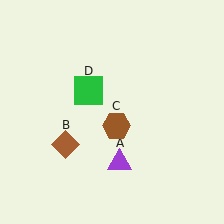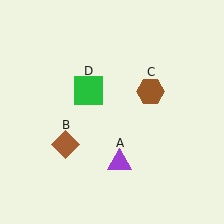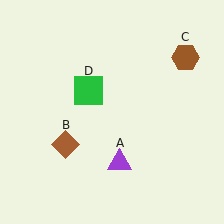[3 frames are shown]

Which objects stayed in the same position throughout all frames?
Purple triangle (object A) and brown diamond (object B) and green square (object D) remained stationary.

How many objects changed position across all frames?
1 object changed position: brown hexagon (object C).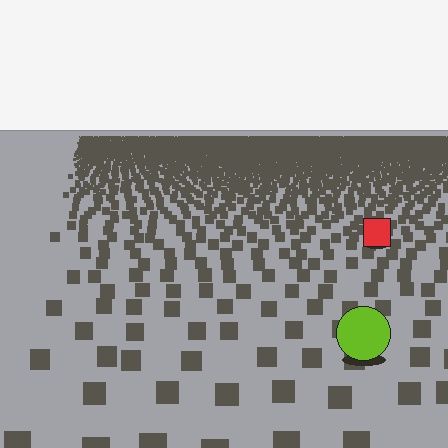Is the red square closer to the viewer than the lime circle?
No. The lime circle is closer — you can tell from the texture gradient: the ground texture is coarser near it.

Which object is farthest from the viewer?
The red square is farthest from the viewer. It appears smaller and the ground texture around it is denser.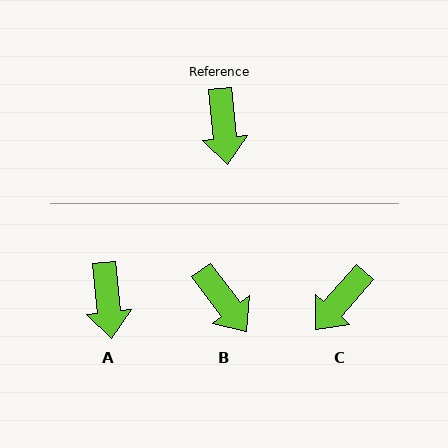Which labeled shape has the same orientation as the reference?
A.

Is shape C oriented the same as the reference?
No, it is off by about 46 degrees.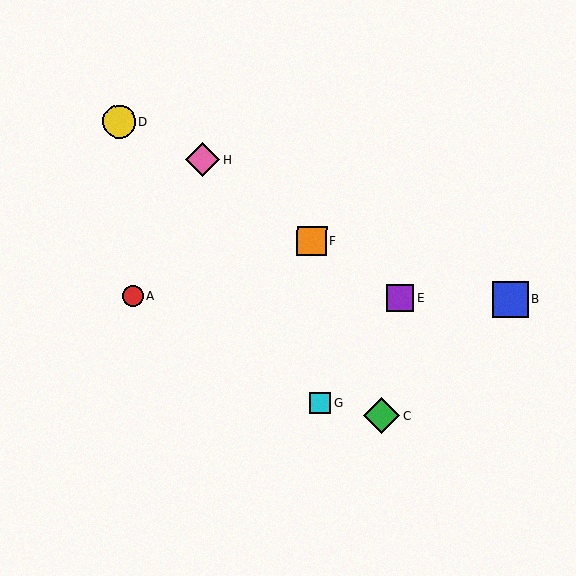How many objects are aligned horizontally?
3 objects (A, B, E) are aligned horizontally.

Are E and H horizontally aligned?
No, E is at y≈298 and H is at y≈160.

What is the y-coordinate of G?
Object G is at y≈403.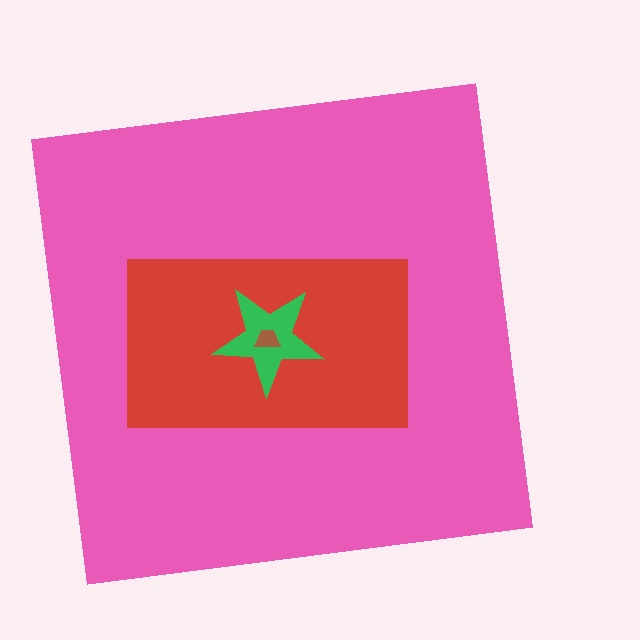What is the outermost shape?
The pink square.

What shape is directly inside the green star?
The brown trapezoid.